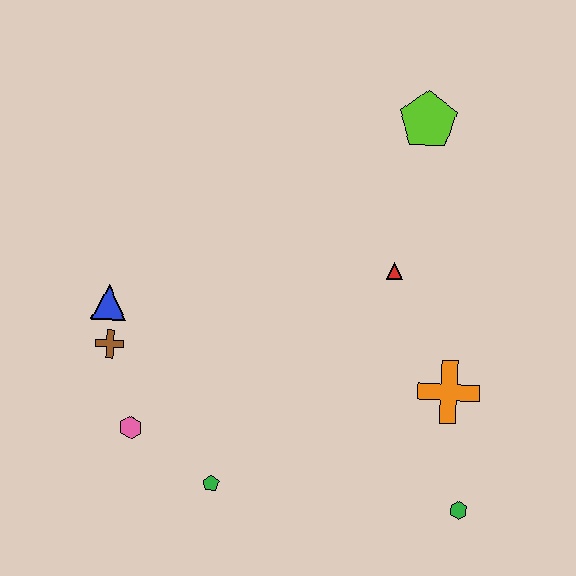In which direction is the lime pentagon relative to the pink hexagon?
The lime pentagon is above the pink hexagon.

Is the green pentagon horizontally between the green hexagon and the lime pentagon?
No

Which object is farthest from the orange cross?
The blue triangle is farthest from the orange cross.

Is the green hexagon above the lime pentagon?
No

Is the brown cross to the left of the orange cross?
Yes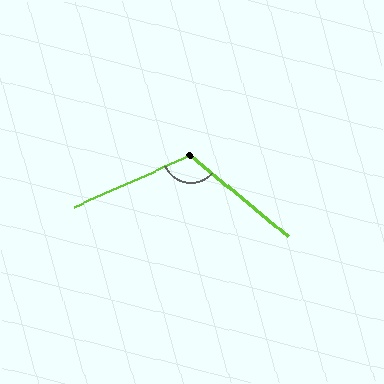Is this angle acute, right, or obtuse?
It is obtuse.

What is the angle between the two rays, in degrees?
Approximately 116 degrees.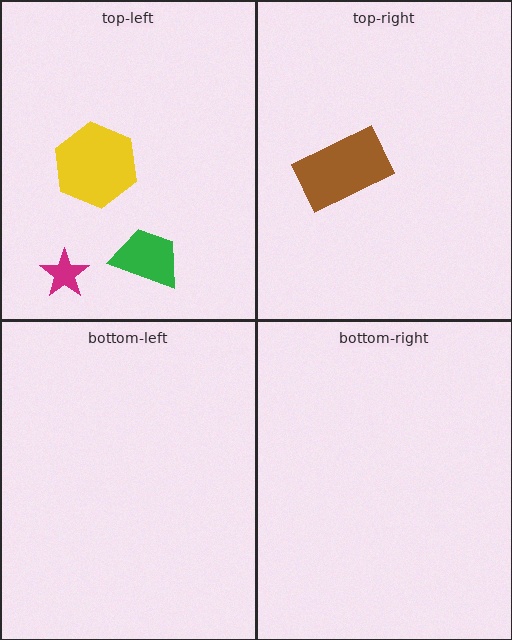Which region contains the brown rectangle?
The top-right region.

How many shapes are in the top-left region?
3.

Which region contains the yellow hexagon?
The top-left region.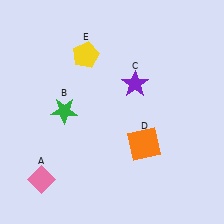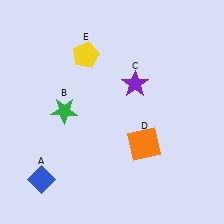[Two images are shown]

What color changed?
The diamond (A) changed from pink in Image 1 to blue in Image 2.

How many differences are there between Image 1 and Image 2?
There is 1 difference between the two images.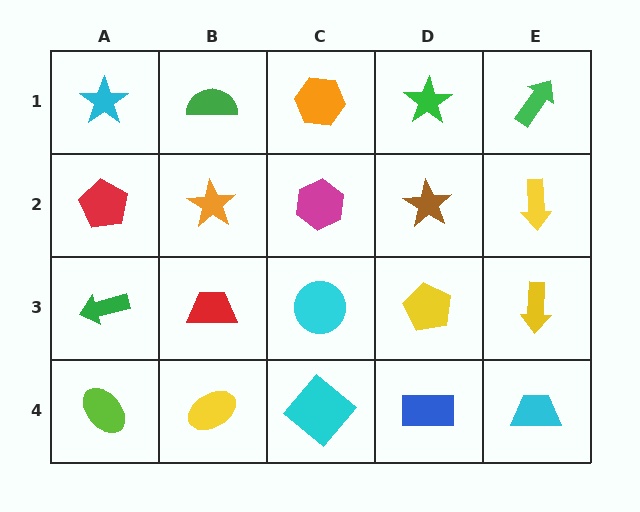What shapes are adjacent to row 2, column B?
A green semicircle (row 1, column B), a red trapezoid (row 3, column B), a red pentagon (row 2, column A), a magenta hexagon (row 2, column C).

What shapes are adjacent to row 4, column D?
A yellow pentagon (row 3, column D), a cyan diamond (row 4, column C), a cyan trapezoid (row 4, column E).